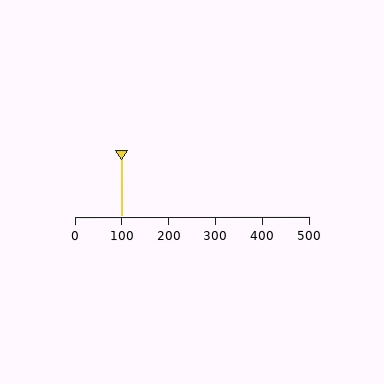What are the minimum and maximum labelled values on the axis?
The axis runs from 0 to 500.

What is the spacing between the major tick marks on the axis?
The major ticks are spaced 100 apart.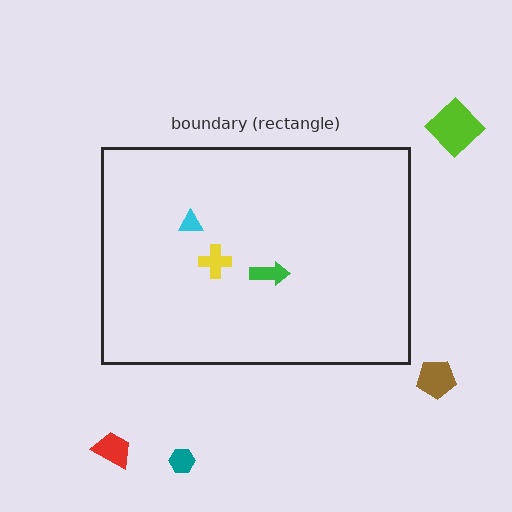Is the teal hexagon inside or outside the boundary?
Outside.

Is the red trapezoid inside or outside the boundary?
Outside.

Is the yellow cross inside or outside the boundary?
Inside.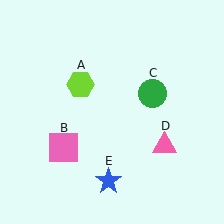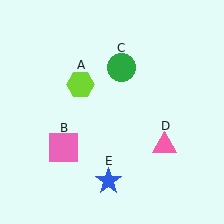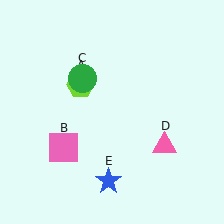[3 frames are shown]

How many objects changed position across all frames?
1 object changed position: green circle (object C).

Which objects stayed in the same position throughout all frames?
Lime hexagon (object A) and pink square (object B) and pink triangle (object D) and blue star (object E) remained stationary.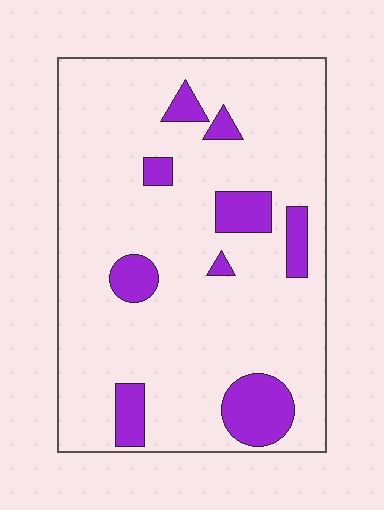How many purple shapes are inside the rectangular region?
9.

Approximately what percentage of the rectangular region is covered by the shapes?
Approximately 15%.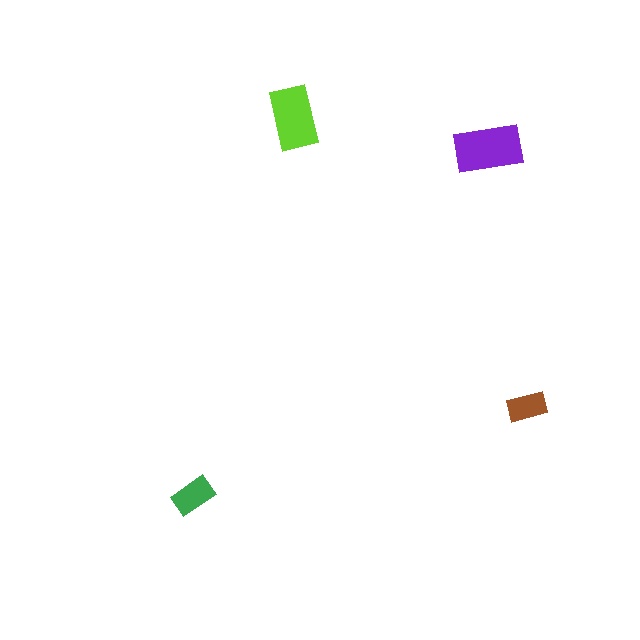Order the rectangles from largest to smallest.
the purple one, the lime one, the green one, the brown one.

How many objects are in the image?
There are 4 objects in the image.